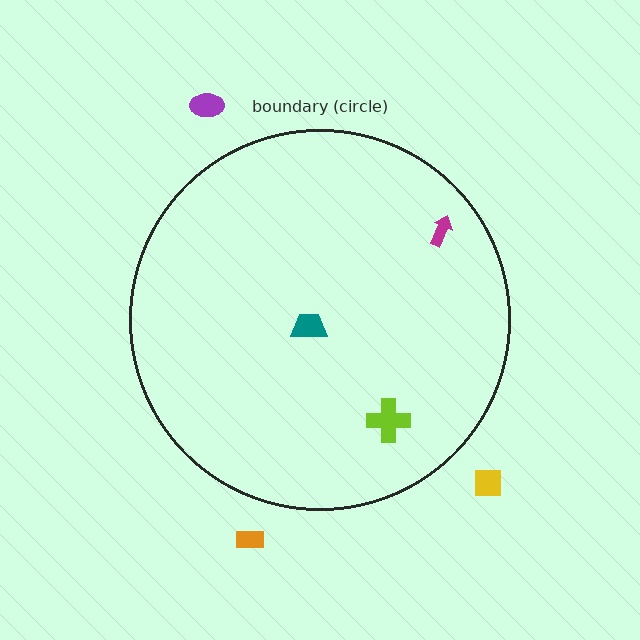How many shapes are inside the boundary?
3 inside, 3 outside.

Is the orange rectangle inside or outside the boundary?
Outside.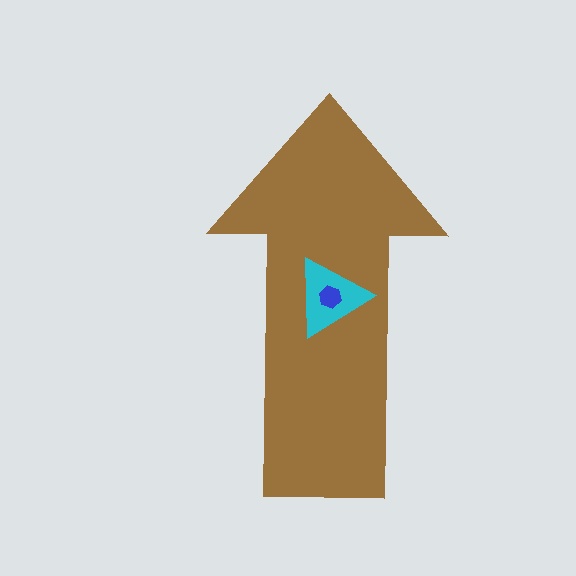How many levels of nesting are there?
3.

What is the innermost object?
The blue hexagon.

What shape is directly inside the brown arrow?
The cyan triangle.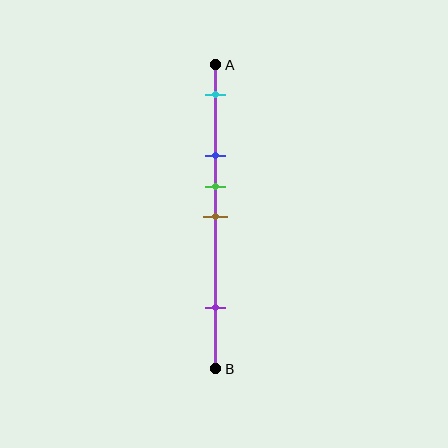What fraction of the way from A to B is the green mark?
The green mark is approximately 40% (0.4) of the way from A to B.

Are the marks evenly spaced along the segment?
No, the marks are not evenly spaced.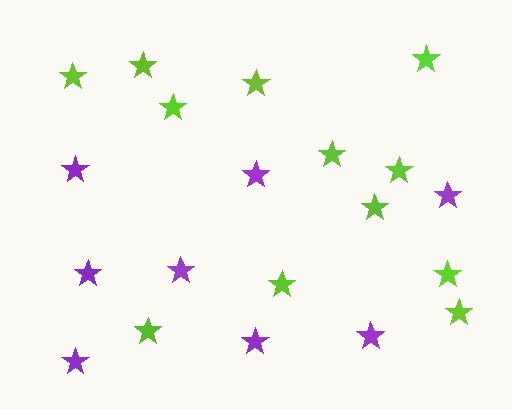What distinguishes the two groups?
There are 2 groups: one group of lime stars (12) and one group of purple stars (8).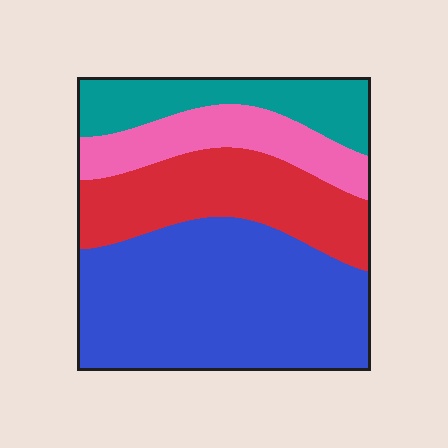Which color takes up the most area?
Blue, at roughly 45%.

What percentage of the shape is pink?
Pink takes up less than a quarter of the shape.